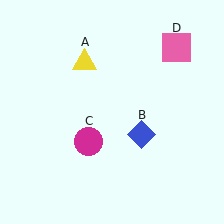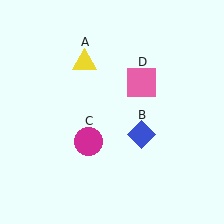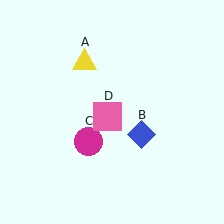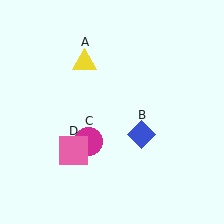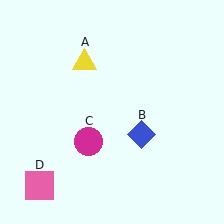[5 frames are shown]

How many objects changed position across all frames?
1 object changed position: pink square (object D).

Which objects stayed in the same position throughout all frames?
Yellow triangle (object A) and blue diamond (object B) and magenta circle (object C) remained stationary.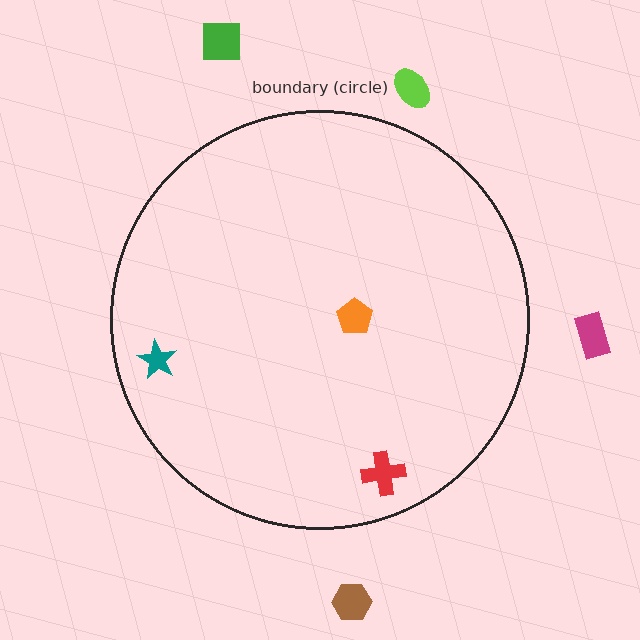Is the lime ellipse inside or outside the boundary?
Outside.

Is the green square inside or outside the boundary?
Outside.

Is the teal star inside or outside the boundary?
Inside.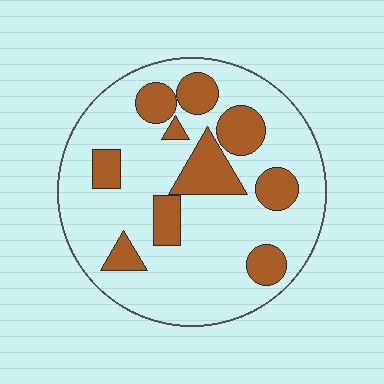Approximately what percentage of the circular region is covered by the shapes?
Approximately 25%.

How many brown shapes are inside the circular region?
10.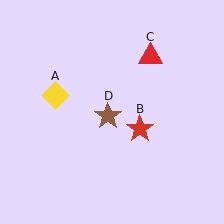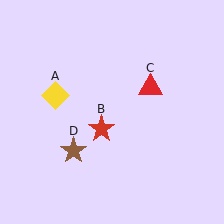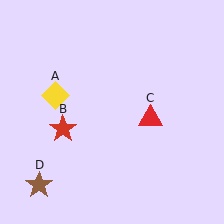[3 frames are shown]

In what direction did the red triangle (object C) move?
The red triangle (object C) moved down.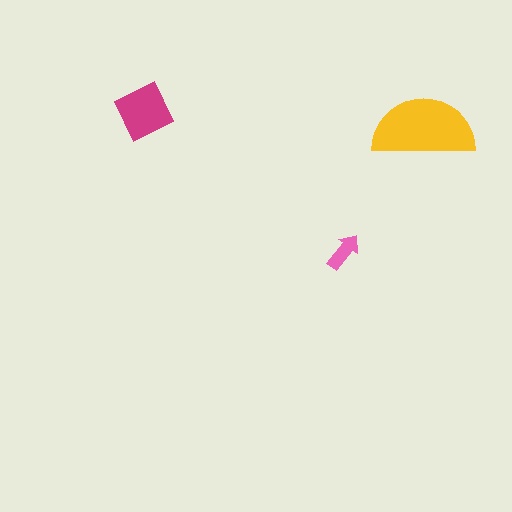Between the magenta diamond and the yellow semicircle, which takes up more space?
The yellow semicircle.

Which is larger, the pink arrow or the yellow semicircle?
The yellow semicircle.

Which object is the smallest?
The pink arrow.